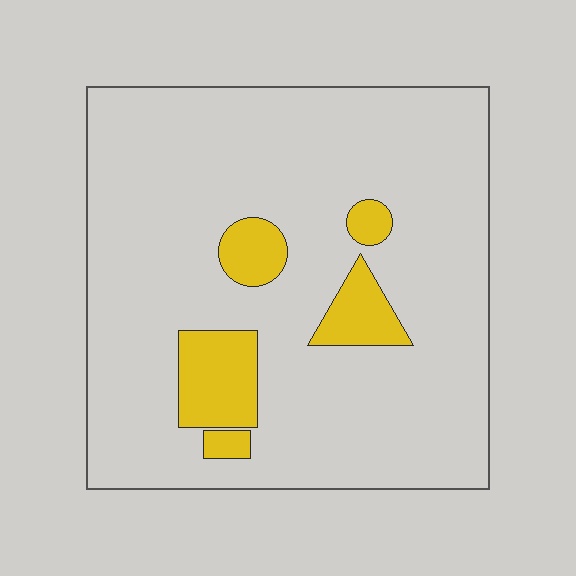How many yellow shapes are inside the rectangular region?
5.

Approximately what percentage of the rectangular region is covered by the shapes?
Approximately 10%.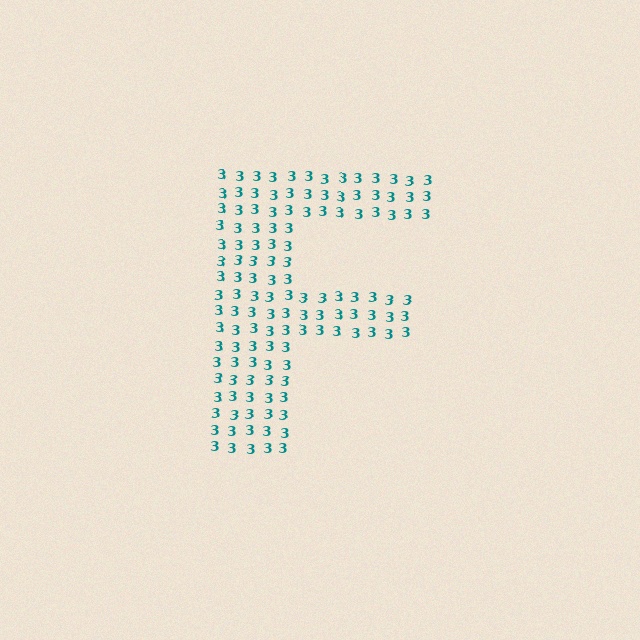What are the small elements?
The small elements are digit 3's.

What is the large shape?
The large shape is the letter F.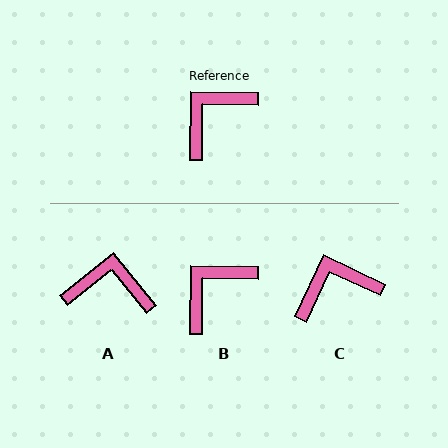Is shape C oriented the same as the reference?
No, it is off by about 24 degrees.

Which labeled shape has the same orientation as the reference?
B.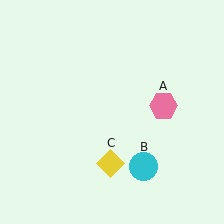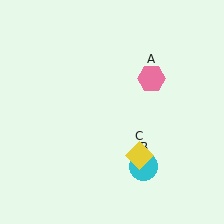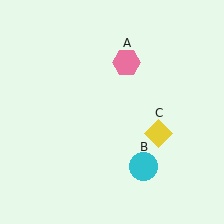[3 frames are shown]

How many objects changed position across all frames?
2 objects changed position: pink hexagon (object A), yellow diamond (object C).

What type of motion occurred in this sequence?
The pink hexagon (object A), yellow diamond (object C) rotated counterclockwise around the center of the scene.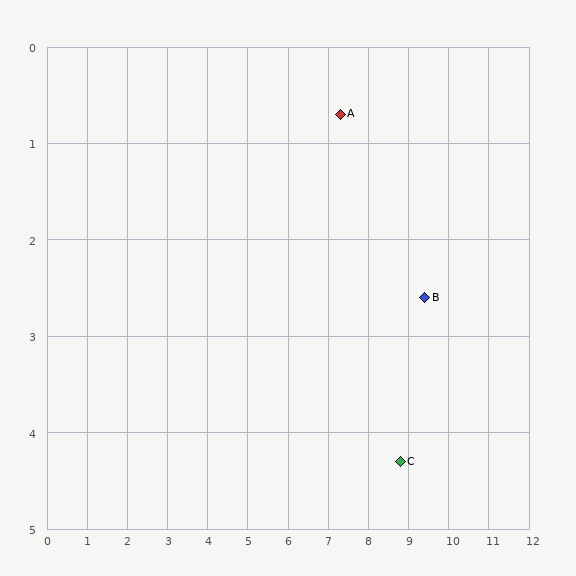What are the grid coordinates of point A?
Point A is at approximately (7.3, 0.7).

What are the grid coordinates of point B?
Point B is at approximately (9.4, 2.6).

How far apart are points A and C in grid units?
Points A and C are about 3.9 grid units apart.